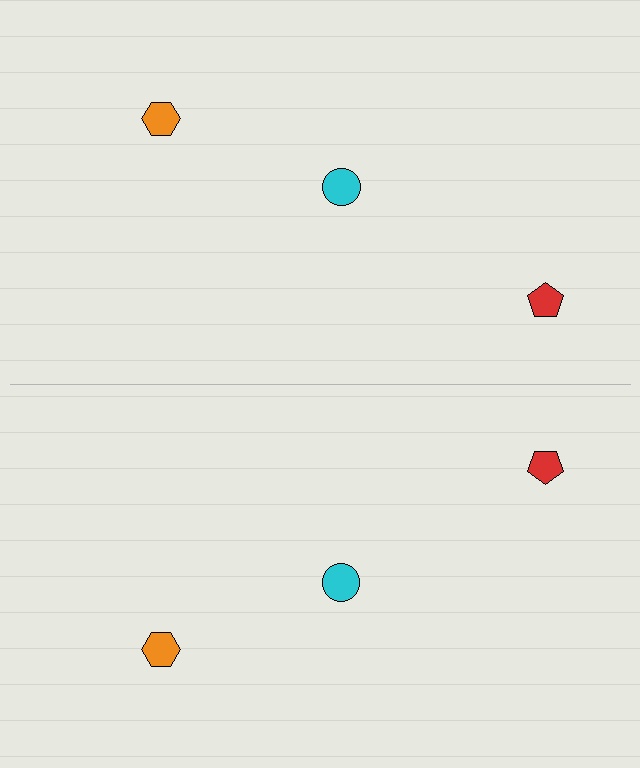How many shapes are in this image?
There are 6 shapes in this image.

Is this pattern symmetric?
Yes, this pattern has bilateral (reflection) symmetry.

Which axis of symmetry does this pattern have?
The pattern has a horizontal axis of symmetry running through the center of the image.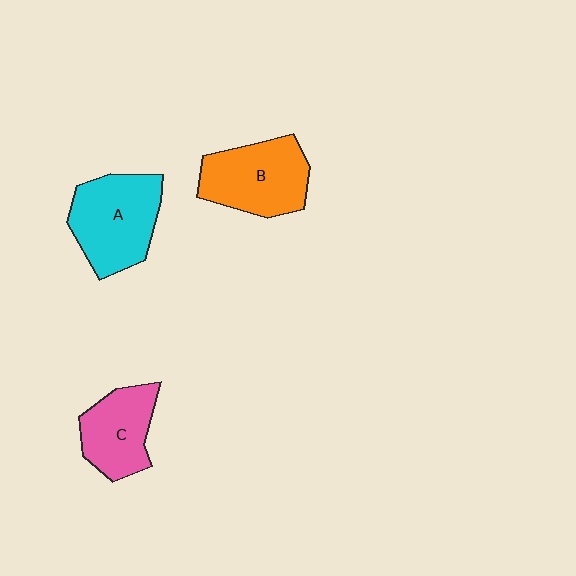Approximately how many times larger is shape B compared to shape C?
Approximately 1.3 times.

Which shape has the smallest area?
Shape C (pink).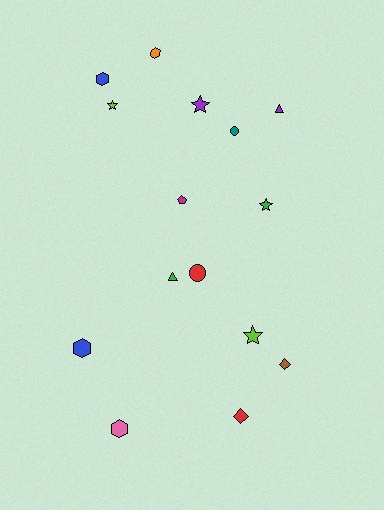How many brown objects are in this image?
There is 1 brown object.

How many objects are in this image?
There are 15 objects.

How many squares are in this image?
There are no squares.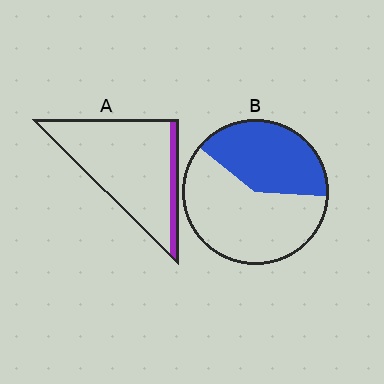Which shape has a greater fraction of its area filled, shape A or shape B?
Shape B.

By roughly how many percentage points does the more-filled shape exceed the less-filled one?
By roughly 30 percentage points (B over A).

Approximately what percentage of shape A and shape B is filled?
A is approximately 10% and B is approximately 40%.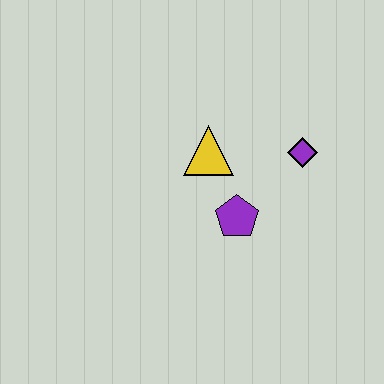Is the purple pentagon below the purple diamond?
Yes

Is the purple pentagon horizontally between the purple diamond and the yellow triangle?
Yes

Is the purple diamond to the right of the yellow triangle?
Yes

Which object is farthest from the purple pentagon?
The purple diamond is farthest from the purple pentagon.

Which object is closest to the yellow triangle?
The purple pentagon is closest to the yellow triangle.